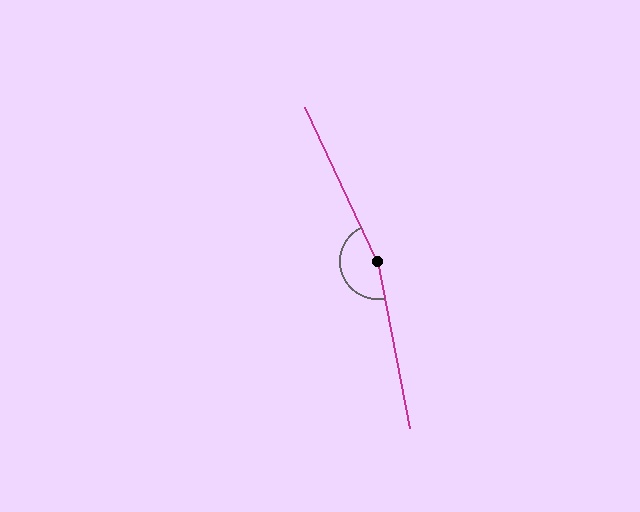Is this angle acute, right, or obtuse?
It is obtuse.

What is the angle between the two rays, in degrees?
Approximately 166 degrees.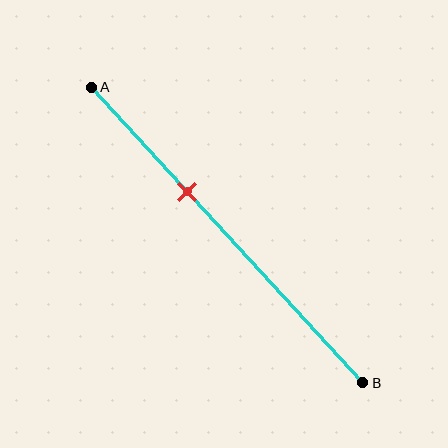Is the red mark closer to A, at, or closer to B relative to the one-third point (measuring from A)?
The red mark is approximately at the one-third point of segment AB.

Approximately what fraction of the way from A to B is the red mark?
The red mark is approximately 35% of the way from A to B.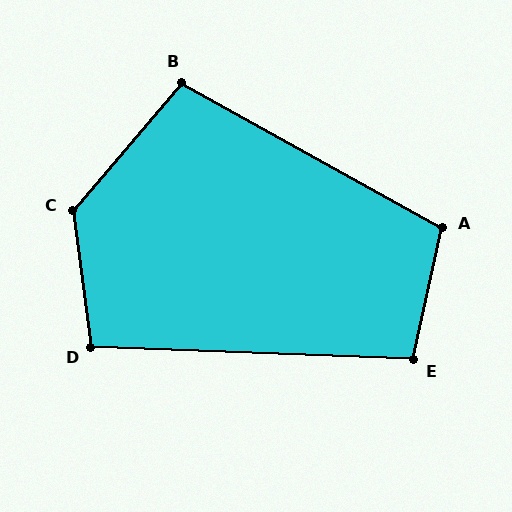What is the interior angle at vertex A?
Approximately 107 degrees (obtuse).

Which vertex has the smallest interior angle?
D, at approximately 100 degrees.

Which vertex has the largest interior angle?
C, at approximately 132 degrees.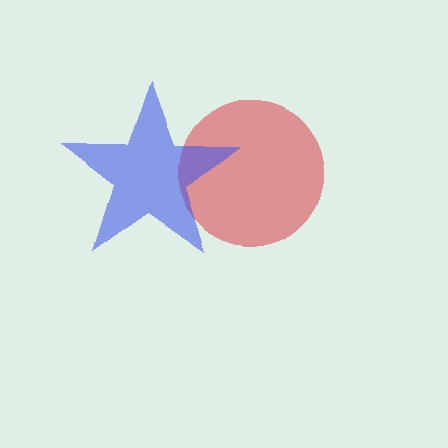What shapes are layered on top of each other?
The layered shapes are: a red circle, a blue star.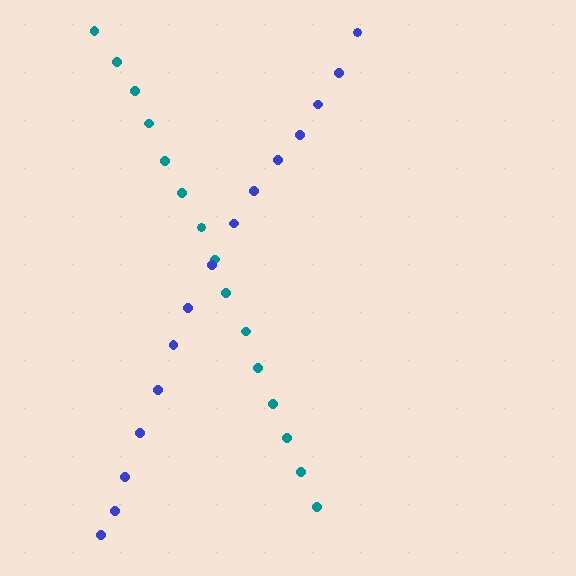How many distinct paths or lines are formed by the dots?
There are 2 distinct paths.